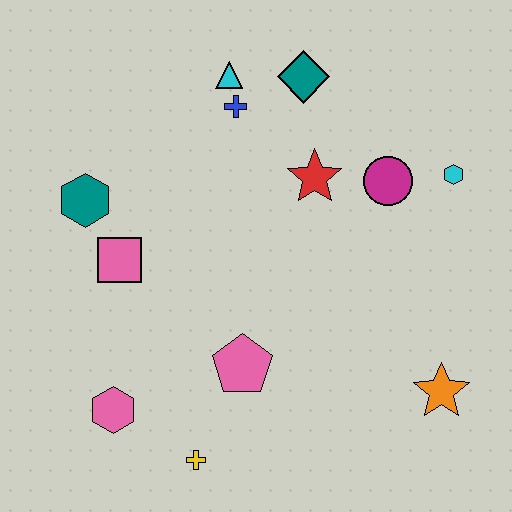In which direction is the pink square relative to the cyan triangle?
The pink square is below the cyan triangle.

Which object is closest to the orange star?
The pink pentagon is closest to the orange star.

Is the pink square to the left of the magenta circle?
Yes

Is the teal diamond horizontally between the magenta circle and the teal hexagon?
Yes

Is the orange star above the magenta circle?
No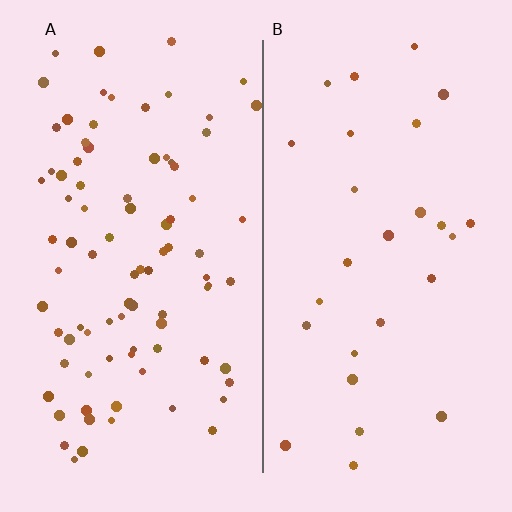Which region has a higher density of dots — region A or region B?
A (the left).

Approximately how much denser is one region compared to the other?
Approximately 3.2× — region A over region B.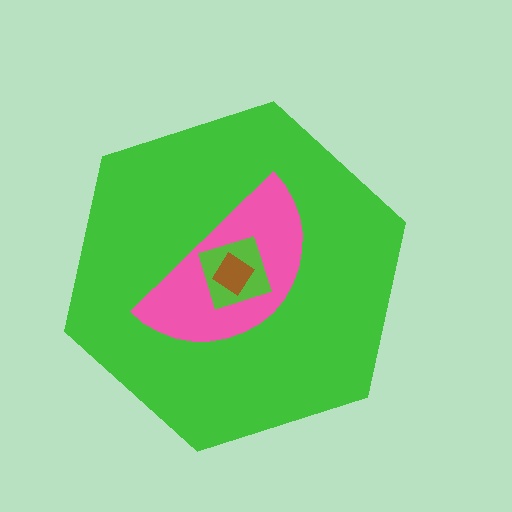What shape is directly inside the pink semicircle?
The lime diamond.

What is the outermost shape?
The green hexagon.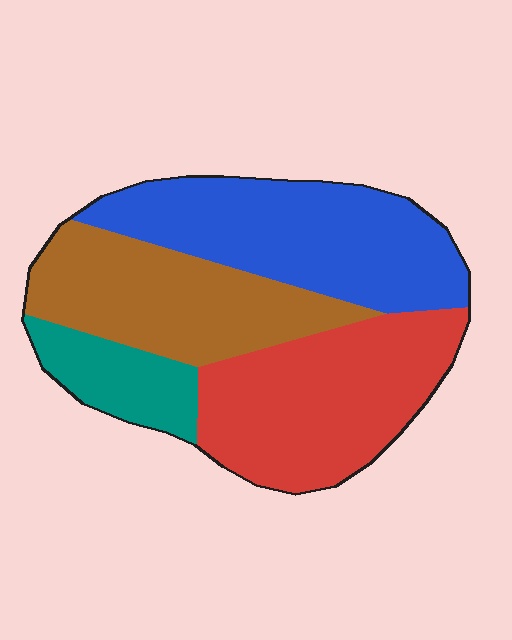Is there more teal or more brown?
Brown.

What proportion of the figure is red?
Red takes up about one third (1/3) of the figure.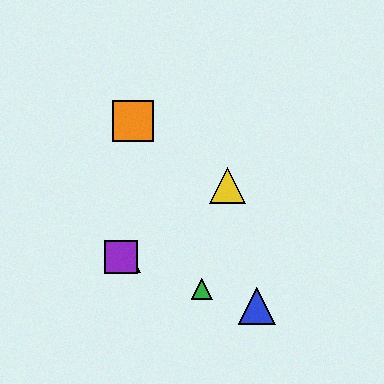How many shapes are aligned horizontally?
2 shapes (the red triangle, the purple square) are aligned horizontally.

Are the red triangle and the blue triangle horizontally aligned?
No, the red triangle is at y≈257 and the blue triangle is at y≈306.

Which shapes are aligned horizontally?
The red triangle, the purple square are aligned horizontally.